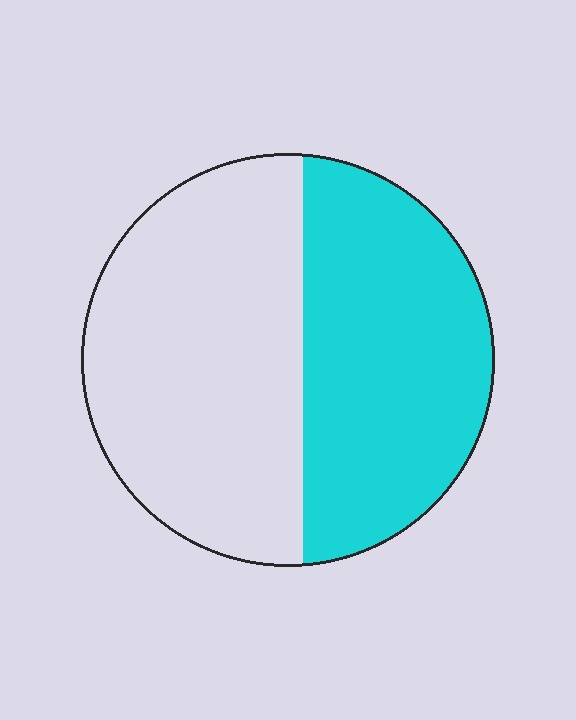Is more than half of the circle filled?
No.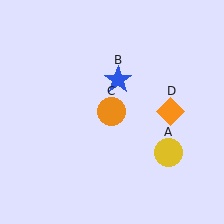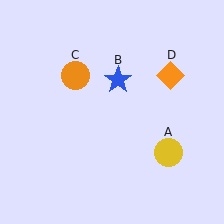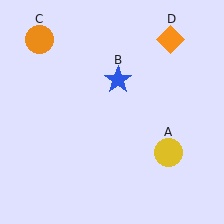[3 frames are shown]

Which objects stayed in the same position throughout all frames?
Yellow circle (object A) and blue star (object B) remained stationary.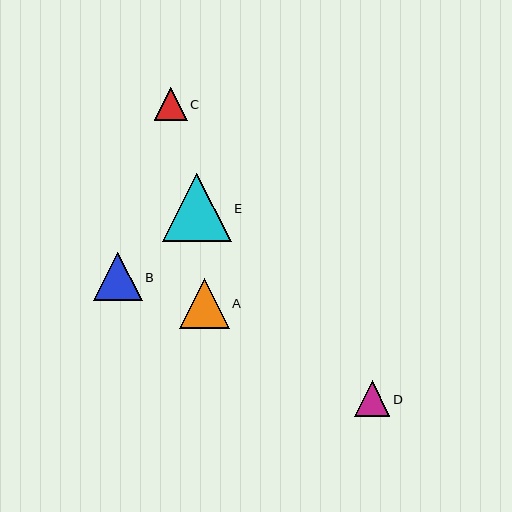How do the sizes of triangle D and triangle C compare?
Triangle D and triangle C are approximately the same size.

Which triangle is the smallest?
Triangle C is the smallest with a size of approximately 33 pixels.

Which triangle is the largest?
Triangle E is the largest with a size of approximately 68 pixels.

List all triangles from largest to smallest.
From largest to smallest: E, A, B, D, C.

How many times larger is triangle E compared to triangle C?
Triangle E is approximately 2.1 times the size of triangle C.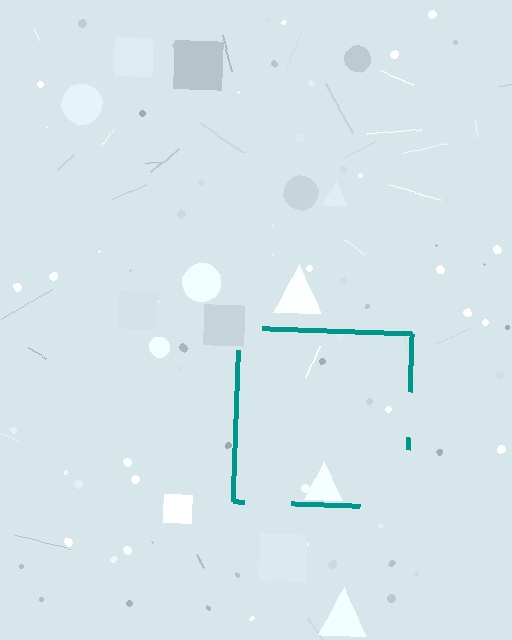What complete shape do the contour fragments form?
The contour fragments form a square.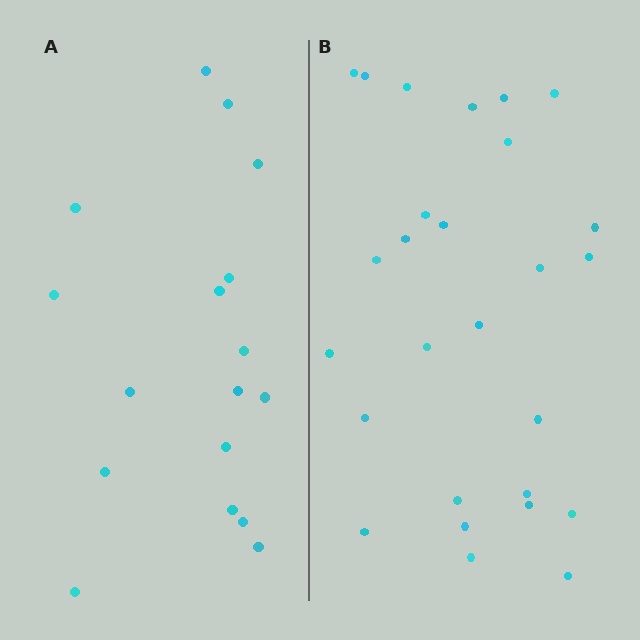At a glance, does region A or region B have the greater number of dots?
Region B (the right region) has more dots.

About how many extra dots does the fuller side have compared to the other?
Region B has roughly 10 or so more dots than region A.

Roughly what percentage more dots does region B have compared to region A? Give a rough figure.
About 60% more.